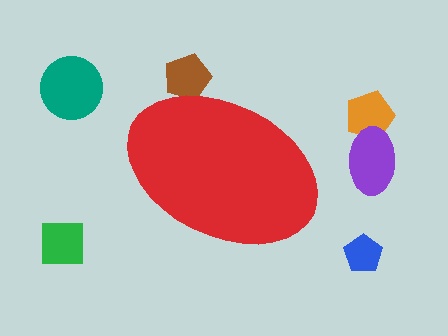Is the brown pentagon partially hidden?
Yes, the brown pentagon is partially hidden behind the red ellipse.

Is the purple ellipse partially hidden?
No, the purple ellipse is fully visible.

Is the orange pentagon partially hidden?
No, the orange pentagon is fully visible.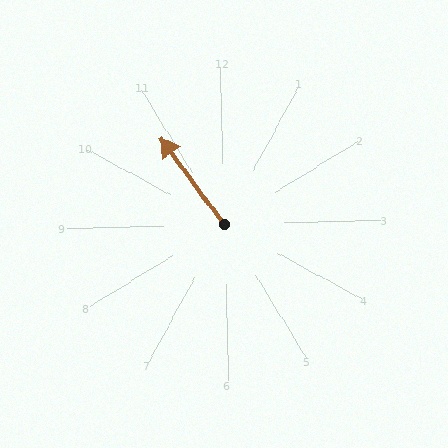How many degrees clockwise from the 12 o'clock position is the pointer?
Approximately 325 degrees.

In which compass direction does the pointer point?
Northwest.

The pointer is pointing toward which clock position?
Roughly 11 o'clock.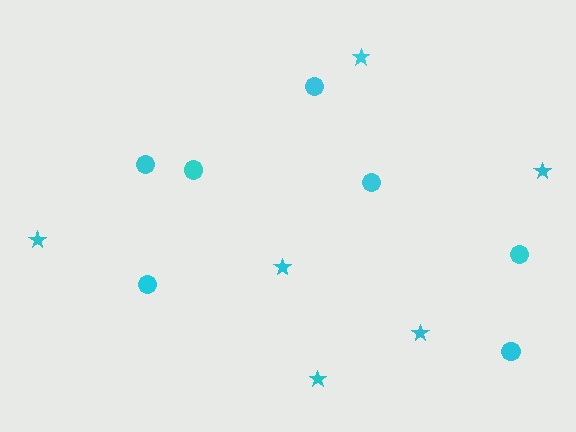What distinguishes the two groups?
There are 2 groups: one group of stars (6) and one group of circles (7).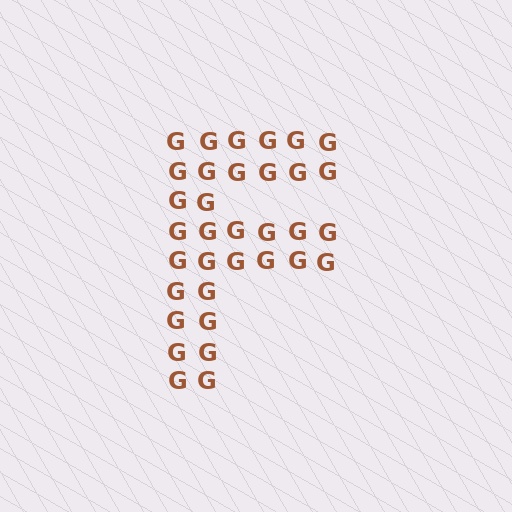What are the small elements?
The small elements are letter G's.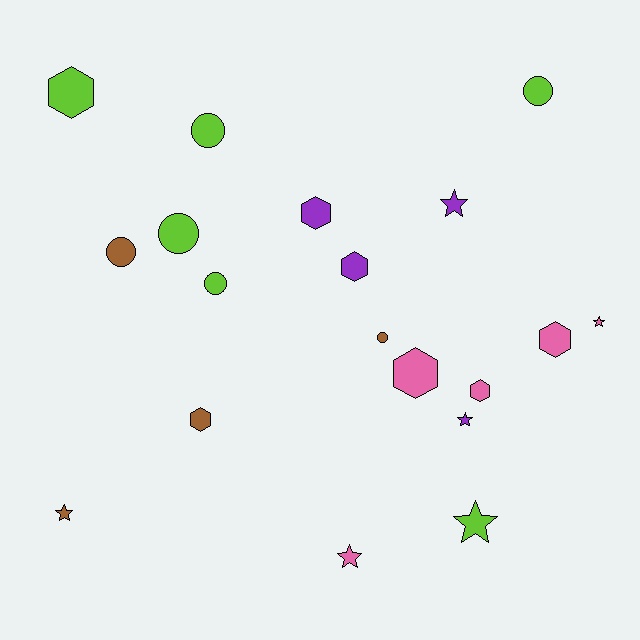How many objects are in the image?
There are 19 objects.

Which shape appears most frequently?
Hexagon, with 7 objects.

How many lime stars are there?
There is 1 lime star.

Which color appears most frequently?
Lime, with 6 objects.